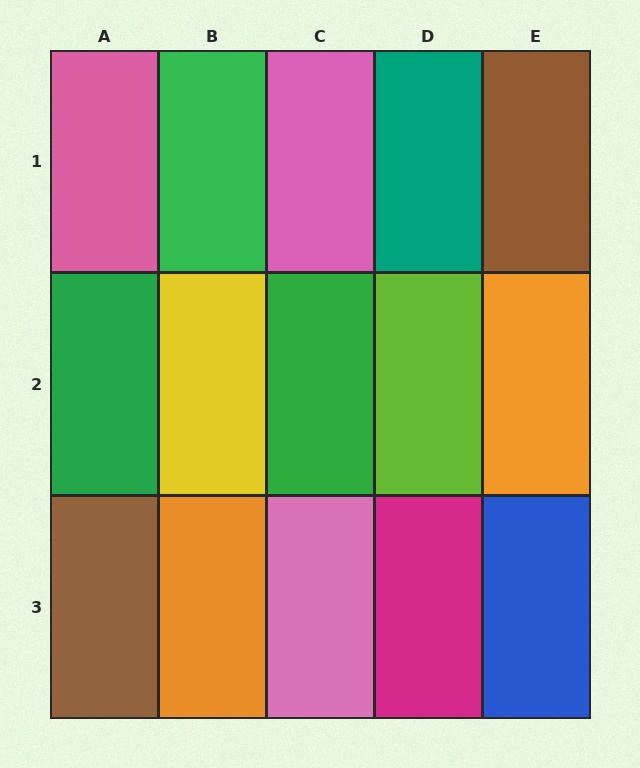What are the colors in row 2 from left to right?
Green, yellow, green, lime, orange.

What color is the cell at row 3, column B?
Orange.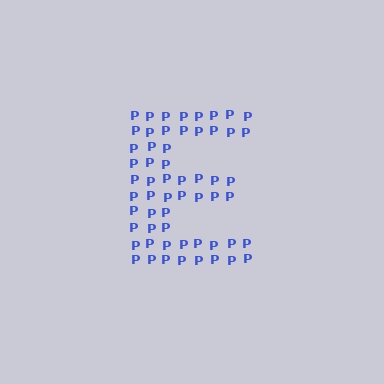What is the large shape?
The large shape is the letter E.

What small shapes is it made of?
It is made of small letter P's.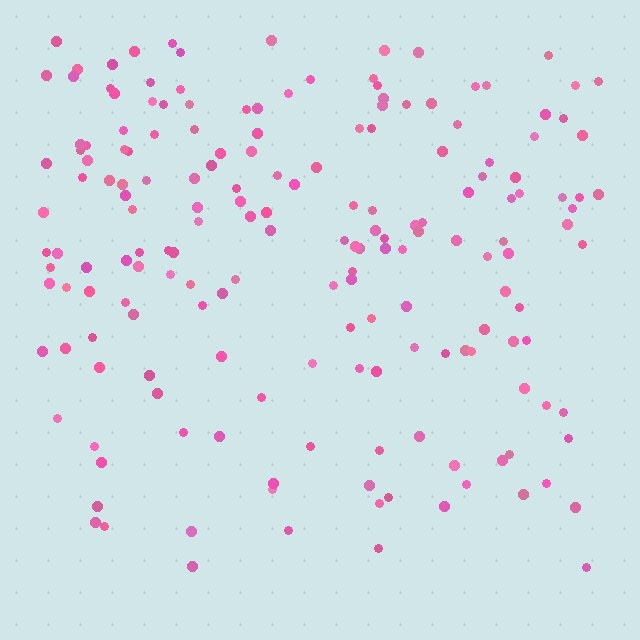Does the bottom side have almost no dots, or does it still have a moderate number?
Still a moderate number, just noticeably fewer than the top.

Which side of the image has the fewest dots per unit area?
The bottom.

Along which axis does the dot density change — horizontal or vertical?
Vertical.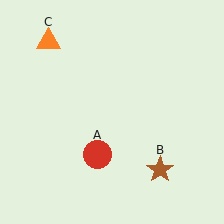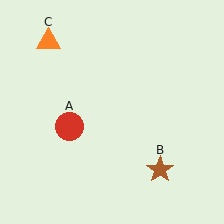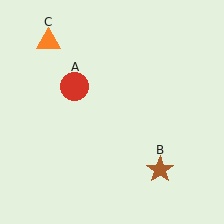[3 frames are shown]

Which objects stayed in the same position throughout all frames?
Brown star (object B) and orange triangle (object C) remained stationary.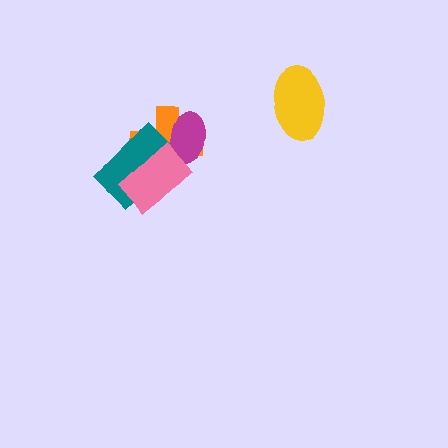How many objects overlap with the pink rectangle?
2 objects overlap with the pink rectangle.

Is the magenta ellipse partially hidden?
No, no other shape covers it.